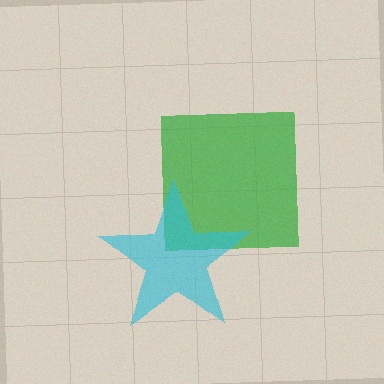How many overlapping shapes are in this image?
There are 2 overlapping shapes in the image.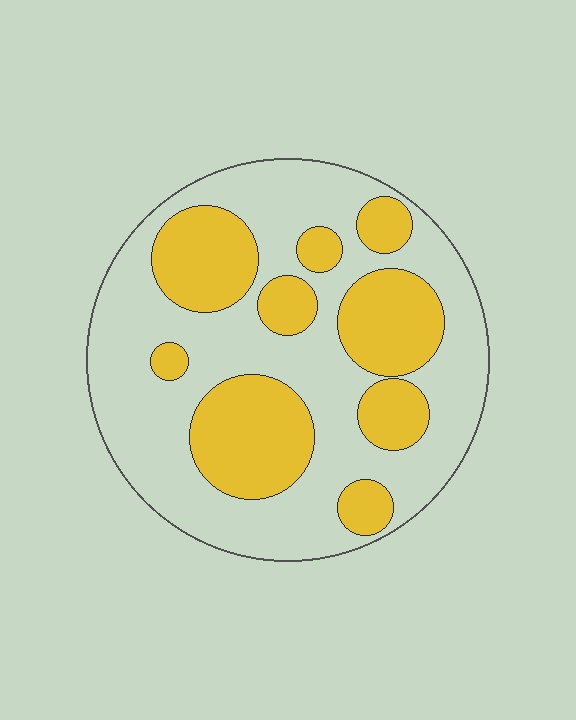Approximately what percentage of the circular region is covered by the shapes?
Approximately 35%.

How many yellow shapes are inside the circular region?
9.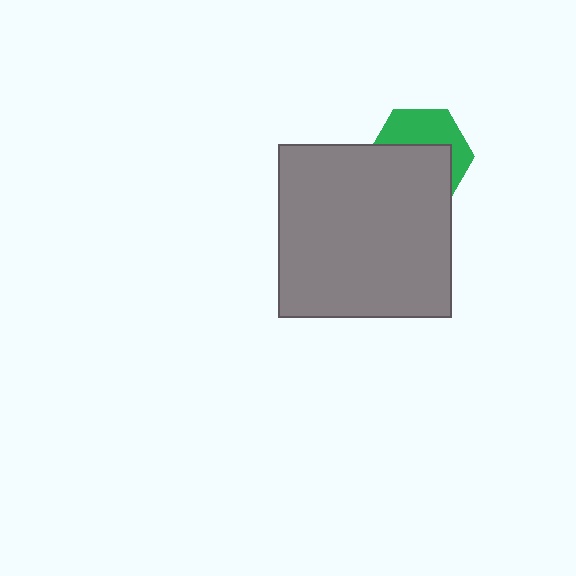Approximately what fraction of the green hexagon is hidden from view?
Roughly 58% of the green hexagon is hidden behind the gray square.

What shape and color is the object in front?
The object in front is a gray square.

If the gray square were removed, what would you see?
You would see the complete green hexagon.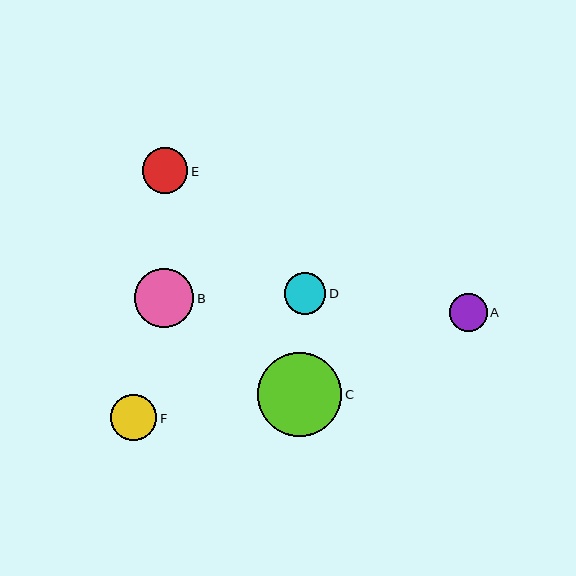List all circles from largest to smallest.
From largest to smallest: C, B, F, E, D, A.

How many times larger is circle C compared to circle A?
Circle C is approximately 2.2 times the size of circle A.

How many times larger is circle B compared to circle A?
Circle B is approximately 1.5 times the size of circle A.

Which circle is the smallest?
Circle A is the smallest with a size of approximately 38 pixels.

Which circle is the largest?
Circle C is the largest with a size of approximately 84 pixels.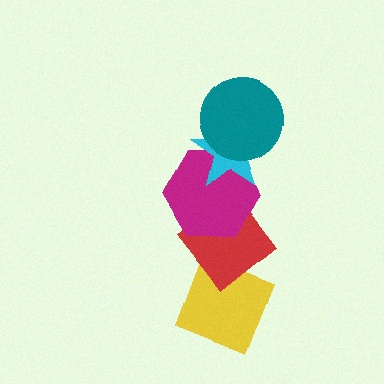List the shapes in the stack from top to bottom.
From top to bottom: the teal circle, the cyan star, the magenta hexagon, the red diamond, the yellow diamond.